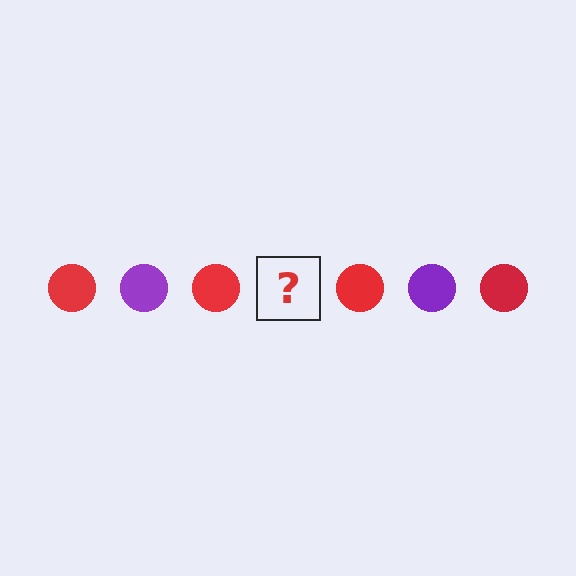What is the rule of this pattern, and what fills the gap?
The rule is that the pattern cycles through red, purple circles. The gap should be filled with a purple circle.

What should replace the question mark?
The question mark should be replaced with a purple circle.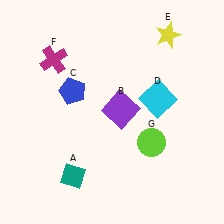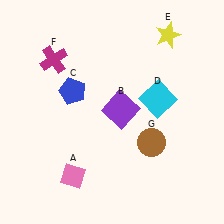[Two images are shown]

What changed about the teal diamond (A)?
In Image 1, A is teal. In Image 2, it changed to pink.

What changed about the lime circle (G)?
In Image 1, G is lime. In Image 2, it changed to brown.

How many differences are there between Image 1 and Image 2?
There are 2 differences between the two images.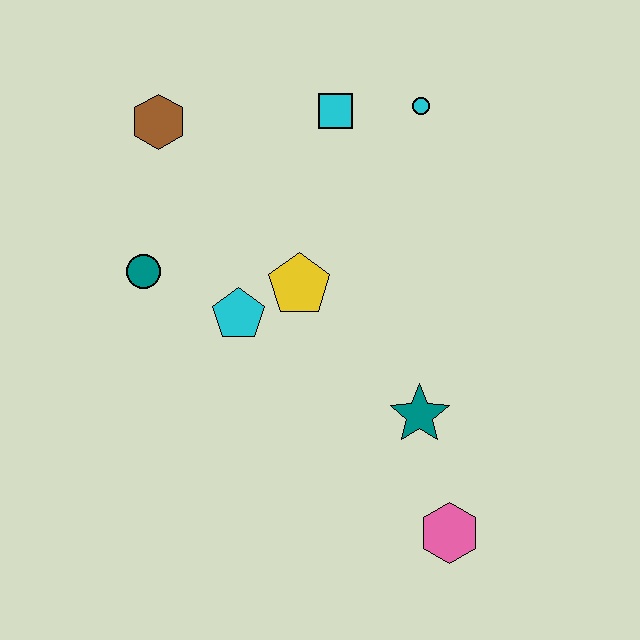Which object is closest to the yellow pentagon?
The cyan pentagon is closest to the yellow pentagon.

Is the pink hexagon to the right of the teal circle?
Yes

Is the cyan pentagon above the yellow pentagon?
No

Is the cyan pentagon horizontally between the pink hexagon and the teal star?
No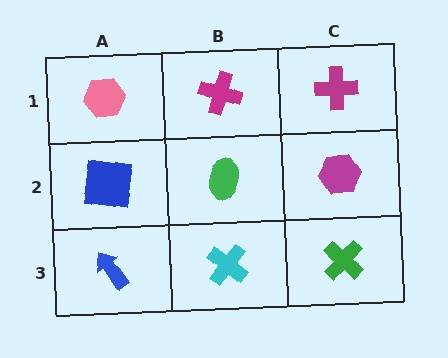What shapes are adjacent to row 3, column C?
A magenta hexagon (row 2, column C), a cyan cross (row 3, column B).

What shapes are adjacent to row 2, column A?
A pink hexagon (row 1, column A), a blue arrow (row 3, column A), a green ellipse (row 2, column B).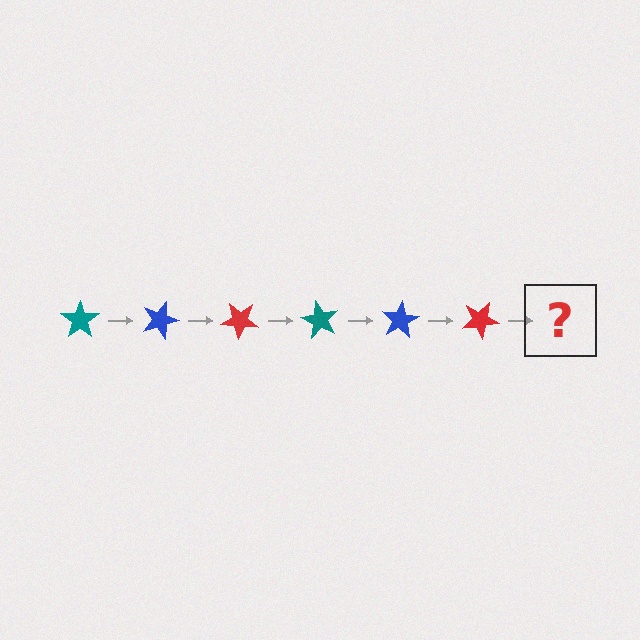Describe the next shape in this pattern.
It should be a teal star, rotated 120 degrees from the start.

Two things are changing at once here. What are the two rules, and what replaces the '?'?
The two rules are that it rotates 20 degrees each step and the color cycles through teal, blue, and red. The '?' should be a teal star, rotated 120 degrees from the start.